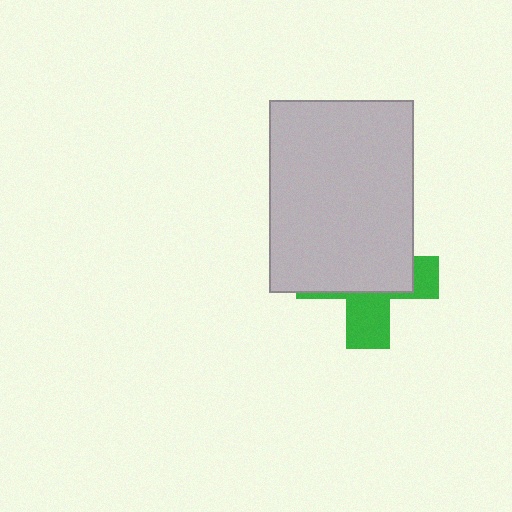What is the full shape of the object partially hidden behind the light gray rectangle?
The partially hidden object is a green cross.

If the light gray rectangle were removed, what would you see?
You would see the complete green cross.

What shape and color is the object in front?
The object in front is a light gray rectangle.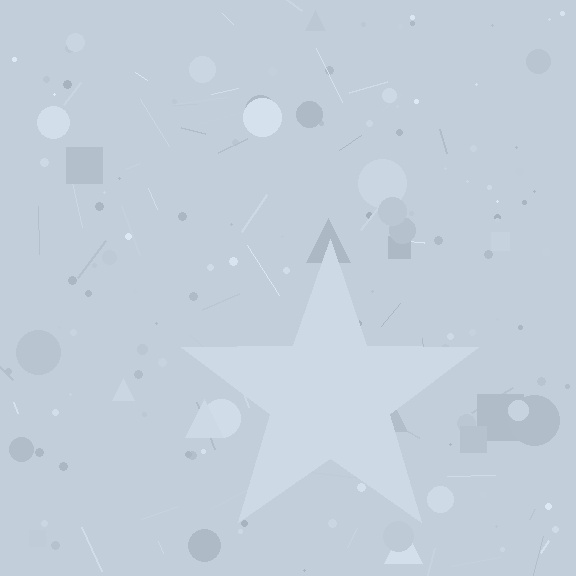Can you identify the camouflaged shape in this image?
The camouflaged shape is a star.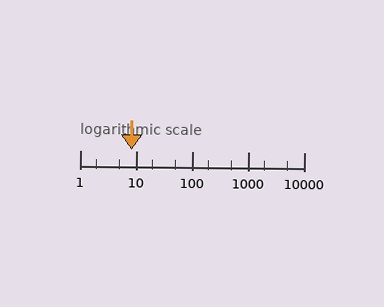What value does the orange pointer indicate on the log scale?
The pointer indicates approximately 8.3.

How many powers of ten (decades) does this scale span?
The scale spans 4 decades, from 1 to 10000.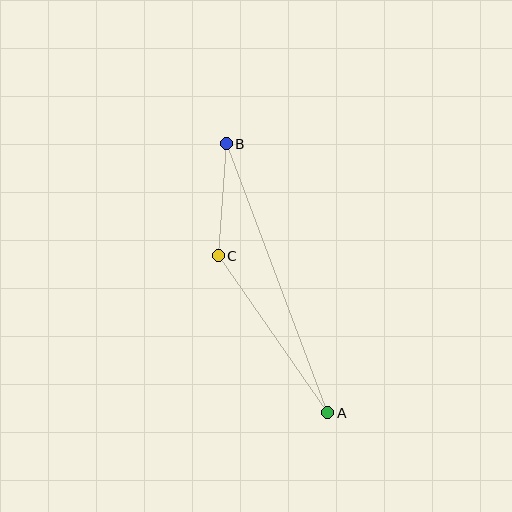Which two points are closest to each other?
Points B and C are closest to each other.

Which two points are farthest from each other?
Points A and B are farthest from each other.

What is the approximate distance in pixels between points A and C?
The distance between A and C is approximately 191 pixels.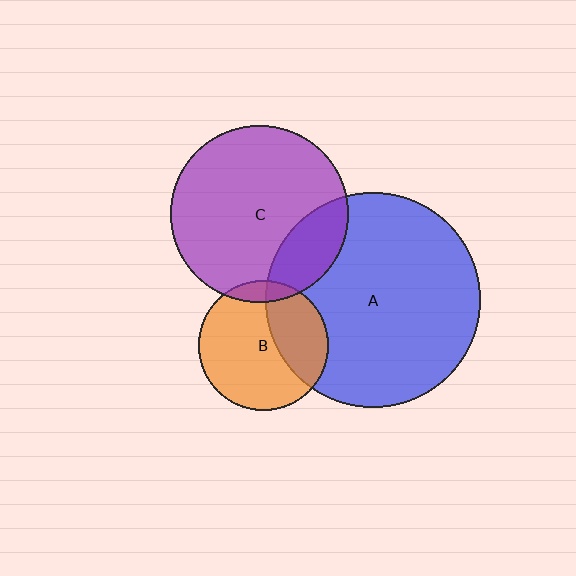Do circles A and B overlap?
Yes.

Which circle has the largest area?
Circle A (blue).